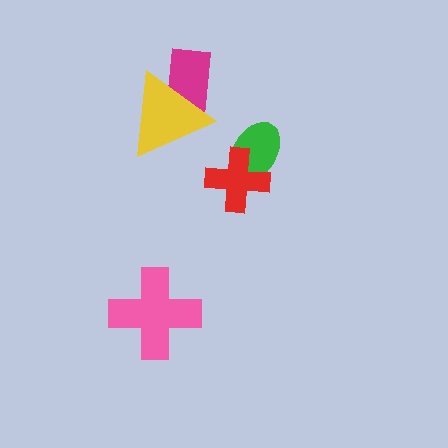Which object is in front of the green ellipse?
The red cross is in front of the green ellipse.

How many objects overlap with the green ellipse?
1 object overlaps with the green ellipse.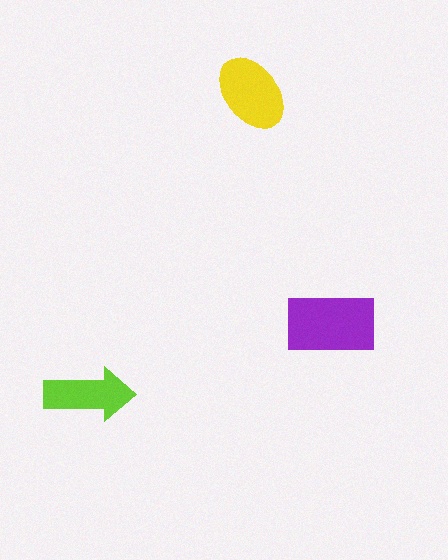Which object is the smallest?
The lime arrow.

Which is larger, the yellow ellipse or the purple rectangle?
The purple rectangle.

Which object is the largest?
The purple rectangle.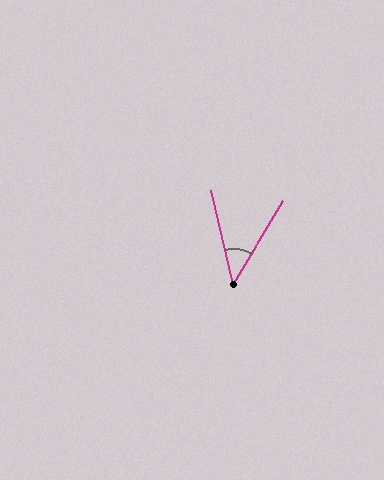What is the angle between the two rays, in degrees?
Approximately 44 degrees.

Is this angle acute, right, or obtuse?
It is acute.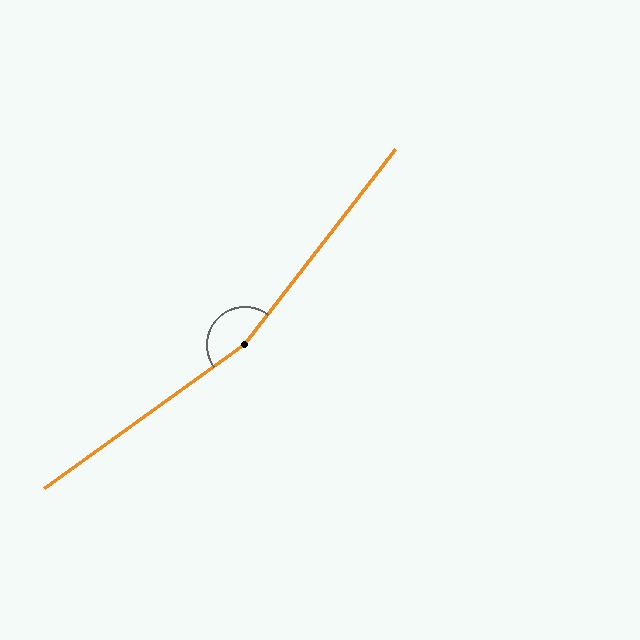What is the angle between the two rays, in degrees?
Approximately 163 degrees.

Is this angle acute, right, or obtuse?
It is obtuse.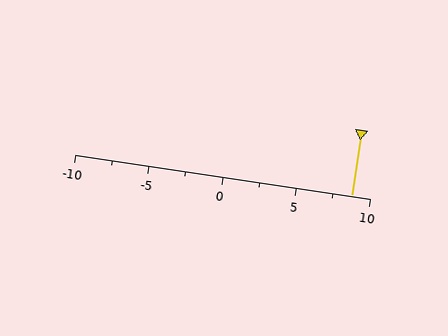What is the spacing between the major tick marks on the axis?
The major ticks are spaced 5 apart.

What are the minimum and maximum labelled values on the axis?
The axis runs from -10 to 10.